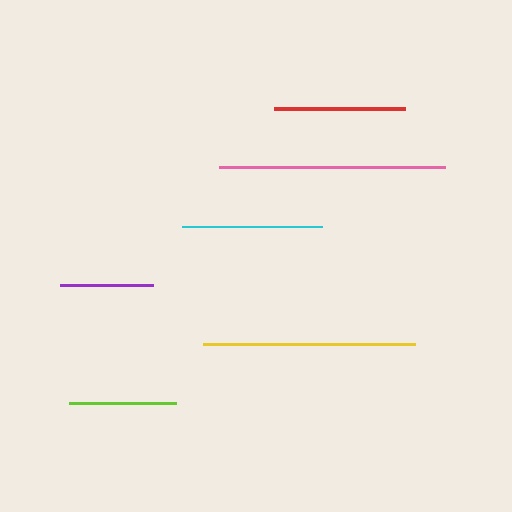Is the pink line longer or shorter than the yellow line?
The pink line is longer than the yellow line.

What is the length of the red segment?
The red segment is approximately 131 pixels long.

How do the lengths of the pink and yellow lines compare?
The pink and yellow lines are approximately the same length.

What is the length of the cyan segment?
The cyan segment is approximately 140 pixels long.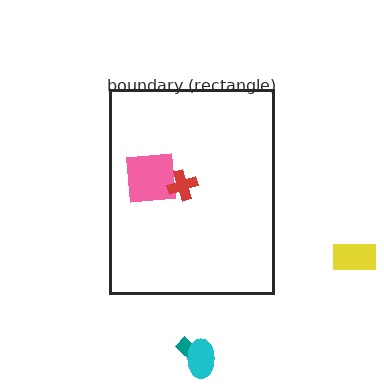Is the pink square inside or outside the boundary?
Inside.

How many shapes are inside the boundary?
2 inside, 3 outside.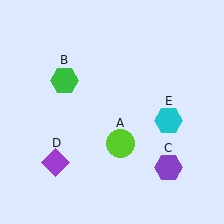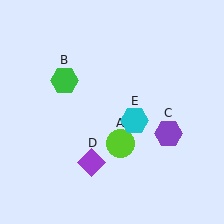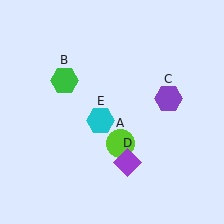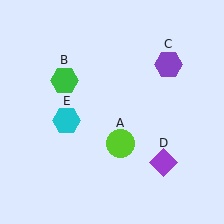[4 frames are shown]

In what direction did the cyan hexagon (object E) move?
The cyan hexagon (object E) moved left.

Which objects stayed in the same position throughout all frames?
Lime circle (object A) and green hexagon (object B) remained stationary.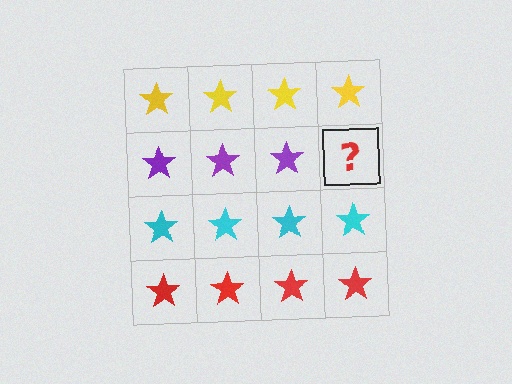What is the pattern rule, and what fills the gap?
The rule is that each row has a consistent color. The gap should be filled with a purple star.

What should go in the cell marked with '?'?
The missing cell should contain a purple star.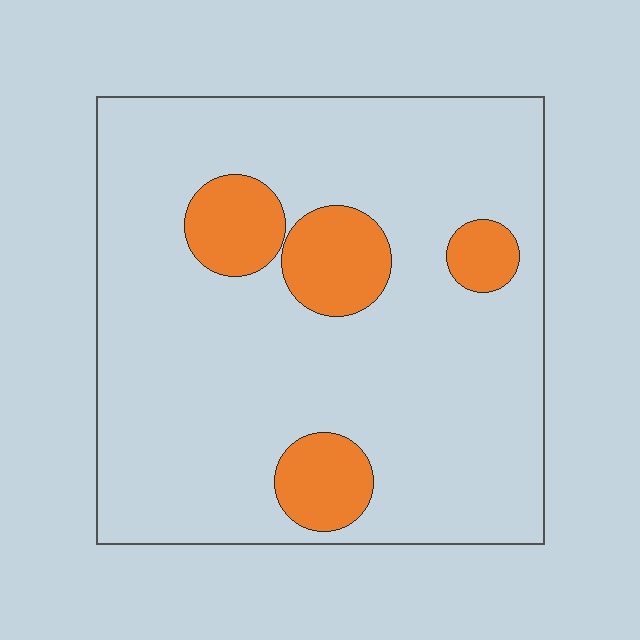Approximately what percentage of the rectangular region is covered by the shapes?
Approximately 15%.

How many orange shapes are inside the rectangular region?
4.